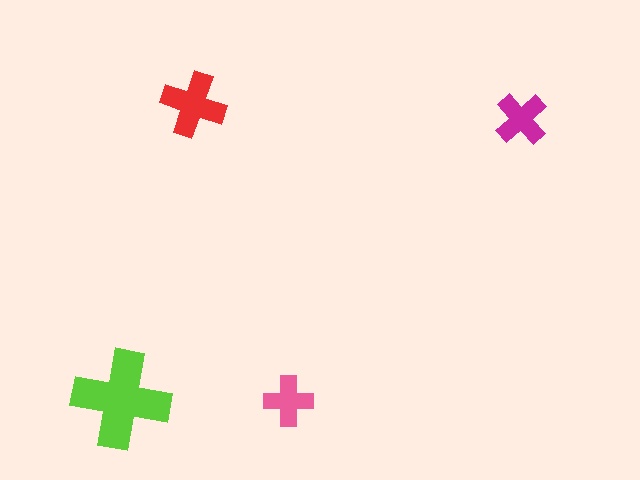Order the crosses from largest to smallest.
the lime one, the red one, the magenta one, the pink one.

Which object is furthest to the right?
The magenta cross is rightmost.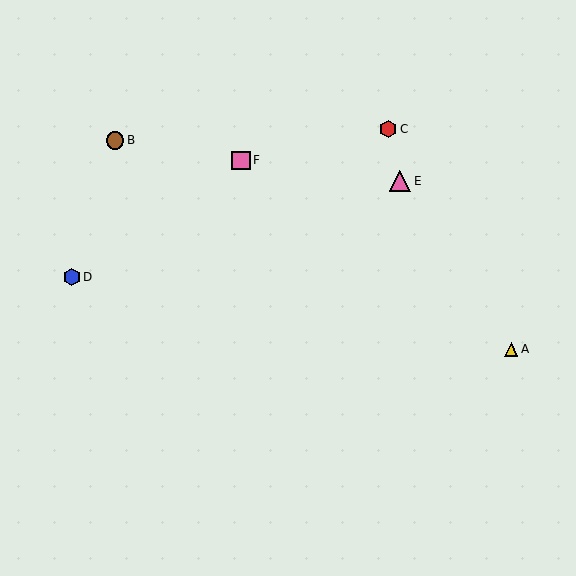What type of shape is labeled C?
Shape C is a red hexagon.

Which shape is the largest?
The pink triangle (labeled E) is the largest.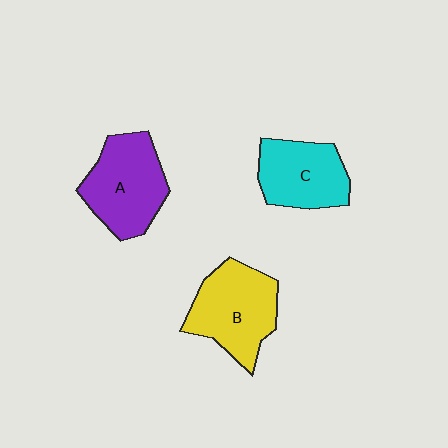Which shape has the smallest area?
Shape C (cyan).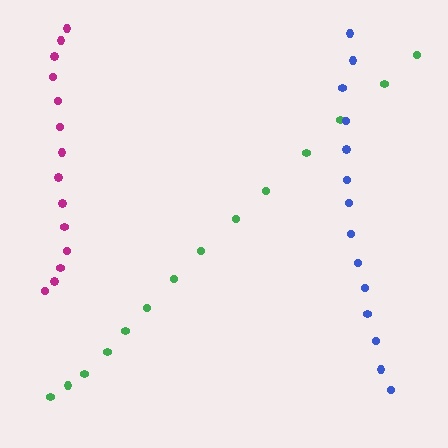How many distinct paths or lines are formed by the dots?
There are 3 distinct paths.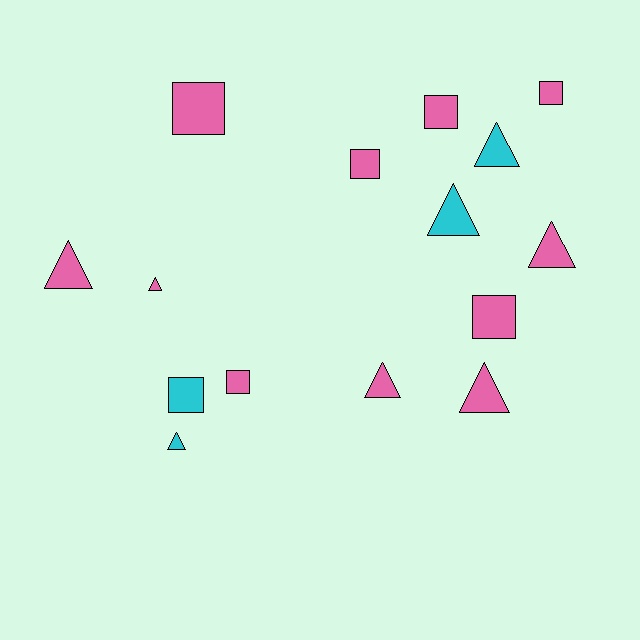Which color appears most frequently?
Pink, with 11 objects.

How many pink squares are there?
There are 6 pink squares.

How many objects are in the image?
There are 15 objects.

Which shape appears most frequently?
Triangle, with 8 objects.